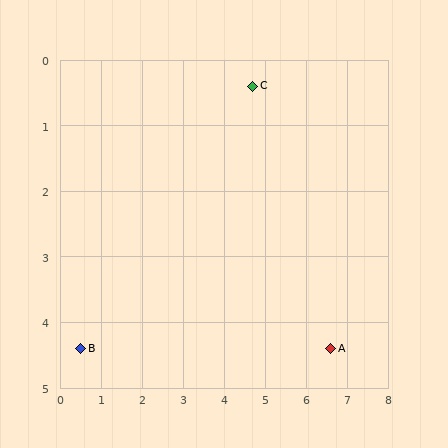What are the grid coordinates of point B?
Point B is at approximately (0.5, 4.4).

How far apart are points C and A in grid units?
Points C and A are about 4.4 grid units apart.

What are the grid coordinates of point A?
Point A is at approximately (6.6, 4.4).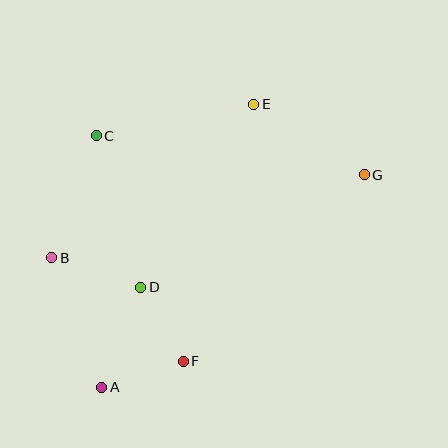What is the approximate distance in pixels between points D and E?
The distance between D and E is approximately 215 pixels.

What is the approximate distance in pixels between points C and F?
The distance between C and F is approximately 241 pixels.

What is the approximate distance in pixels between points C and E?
The distance between C and E is approximately 160 pixels.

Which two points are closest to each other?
Points A and F are closest to each other.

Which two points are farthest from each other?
Points A and G are farthest from each other.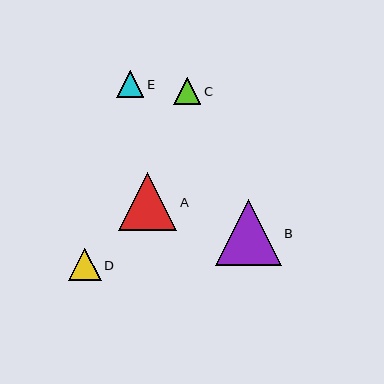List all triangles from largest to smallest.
From largest to smallest: B, A, D, C, E.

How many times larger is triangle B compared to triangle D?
Triangle B is approximately 2.1 times the size of triangle D.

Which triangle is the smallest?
Triangle E is the smallest with a size of approximately 27 pixels.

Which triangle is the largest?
Triangle B is the largest with a size of approximately 66 pixels.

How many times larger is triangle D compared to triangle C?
Triangle D is approximately 1.2 times the size of triangle C.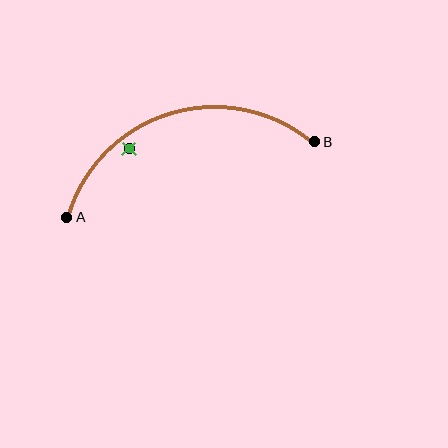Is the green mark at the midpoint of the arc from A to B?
No — the green mark does not lie on the arc at all. It sits slightly inside the curve.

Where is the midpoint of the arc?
The arc midpoint is the point on the curve farthest from the straight line joining A and B. It sits above that line.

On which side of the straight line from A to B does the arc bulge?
The arc bulges above the straight line connecting A and B.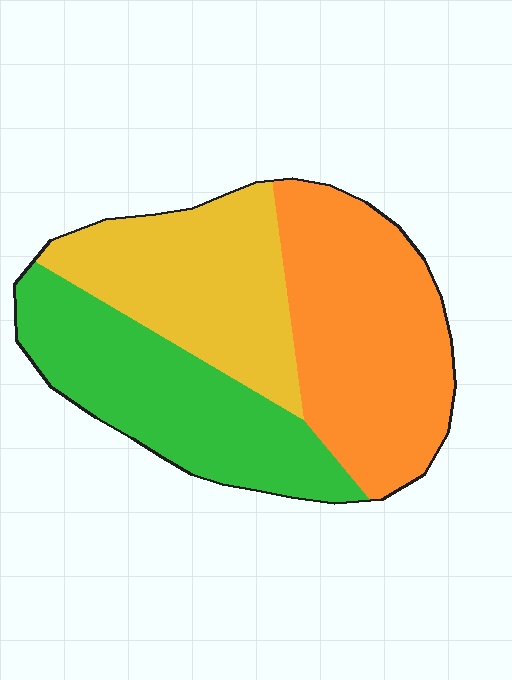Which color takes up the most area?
Orange, at roughly 40%.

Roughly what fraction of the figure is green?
Green covers around 30% of the figure.